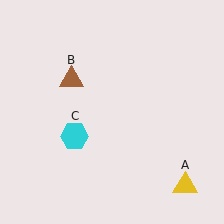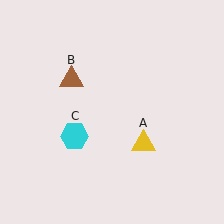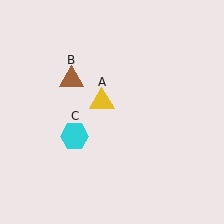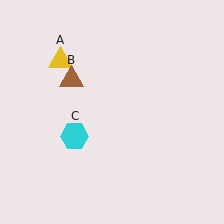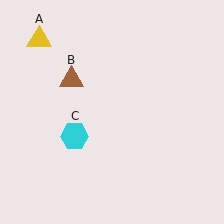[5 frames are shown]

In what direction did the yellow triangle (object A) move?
The yellow triangle (object A) moved up and to the left.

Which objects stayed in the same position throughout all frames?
Brown triangle (object B) and cyan hexagon (object C) remained stationary.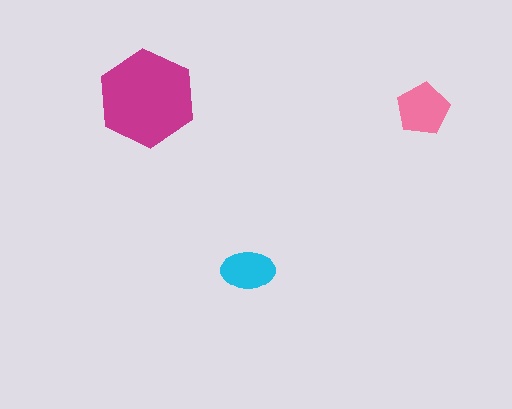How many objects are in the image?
There are 3 objects in the image.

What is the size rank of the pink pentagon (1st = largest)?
2nd.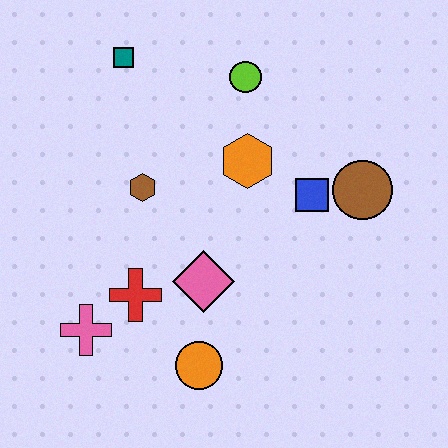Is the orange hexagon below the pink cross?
No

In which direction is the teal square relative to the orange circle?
The teal square is above the orange circle.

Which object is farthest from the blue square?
The pink cross is farthest from the blue square.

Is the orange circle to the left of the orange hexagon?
Yes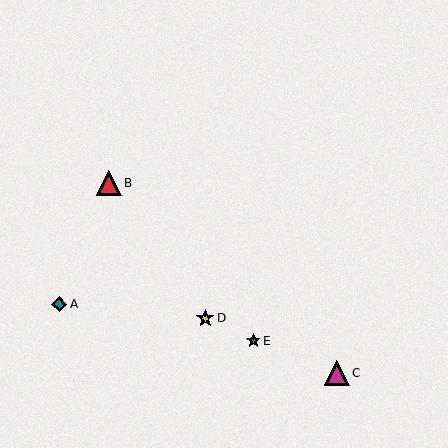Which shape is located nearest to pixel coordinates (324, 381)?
The magenta triangle (labeled C) at (337, 373) is nearest to that location.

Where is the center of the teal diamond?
The center of the teal diamond is at (59, 304).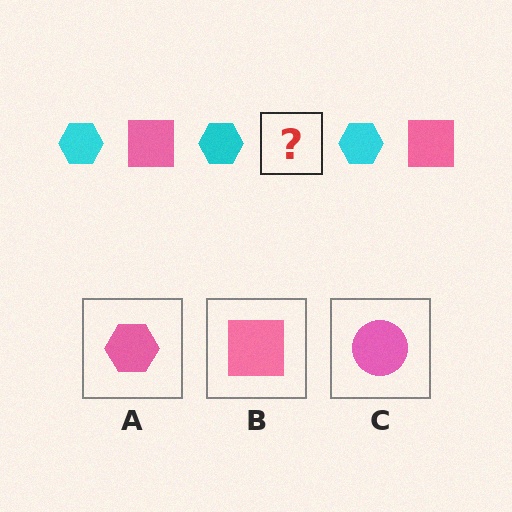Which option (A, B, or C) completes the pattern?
B.